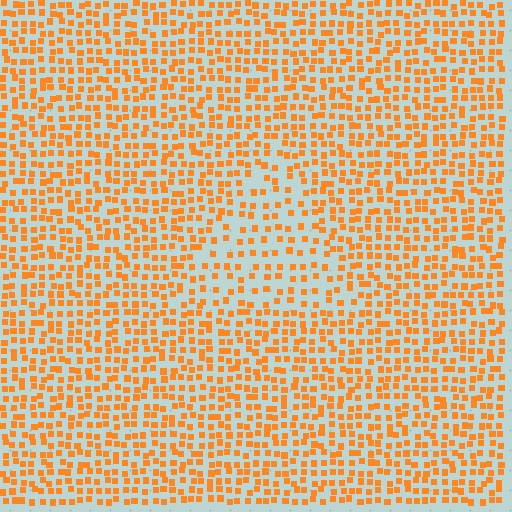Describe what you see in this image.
The image contains small orange elements arranged at two different densities. A triangle-shaped region is visible where the elements are less densely packed than the surrounding area.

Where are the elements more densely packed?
The elements are more densely packed outside the triangle boundary.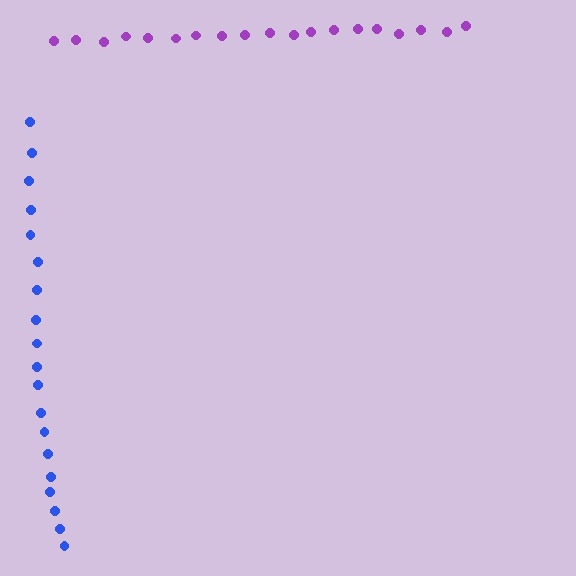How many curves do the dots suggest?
There are 2 distinct paths.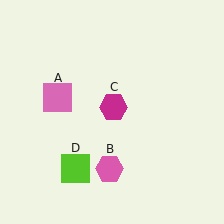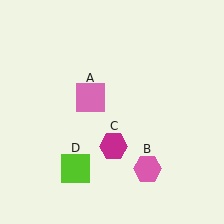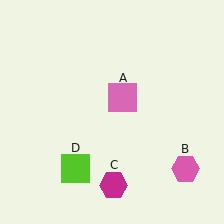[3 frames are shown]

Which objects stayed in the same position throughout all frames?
Lime square (object D) remained stationary.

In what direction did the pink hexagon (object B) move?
The pink hexagon (object B) moved right.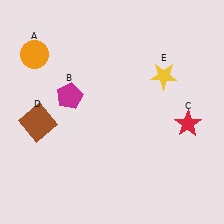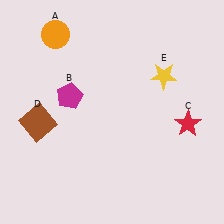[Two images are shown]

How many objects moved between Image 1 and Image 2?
1 object moved between the two images.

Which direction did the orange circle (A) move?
The orange circle (A) moved right.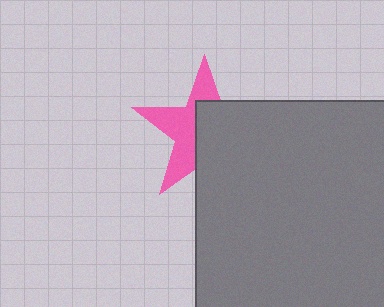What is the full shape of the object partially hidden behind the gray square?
The partially hidden object is a pink star.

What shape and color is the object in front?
The object in front is a gray square.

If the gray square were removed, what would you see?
You would see the complete pink star.